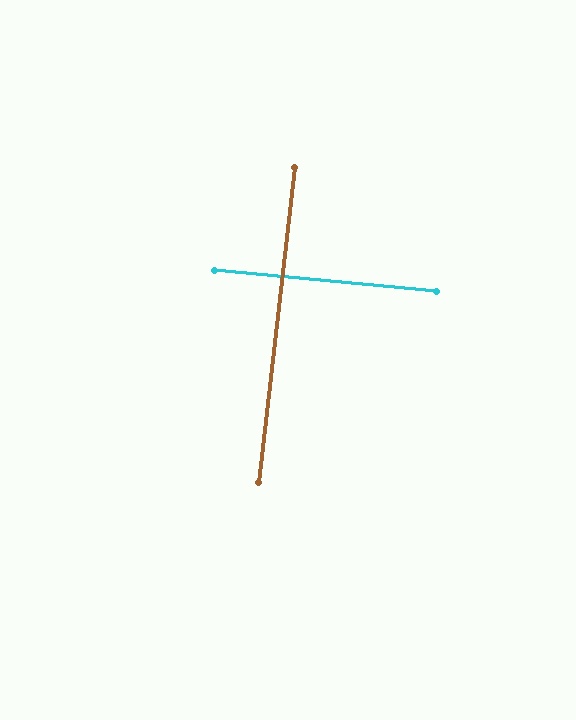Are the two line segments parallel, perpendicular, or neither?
Perpendicular — they meet at approximately 89°.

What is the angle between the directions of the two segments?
Approximately 89 degrees.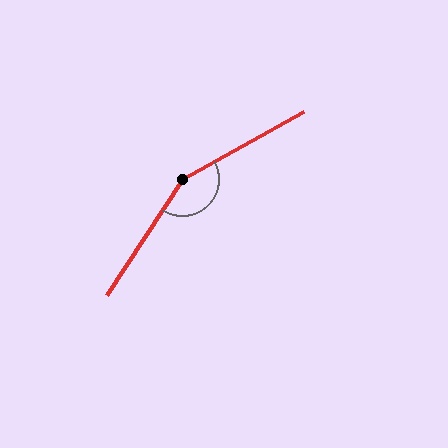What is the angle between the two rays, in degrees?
Approximately 152 degrees.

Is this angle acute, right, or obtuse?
It is obtuse.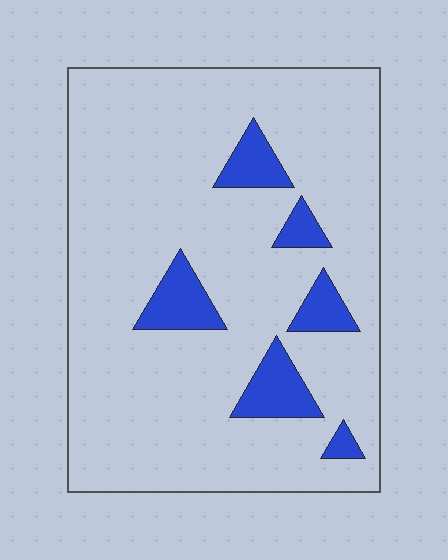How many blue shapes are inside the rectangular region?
6.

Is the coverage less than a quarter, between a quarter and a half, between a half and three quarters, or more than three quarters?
Less than a quarter.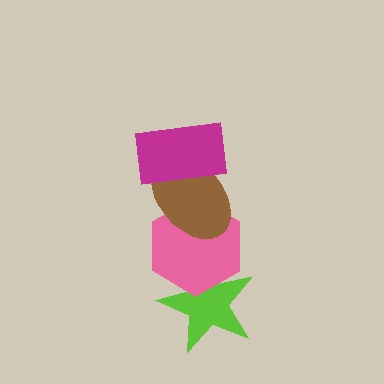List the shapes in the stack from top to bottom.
From top to bottom: the magenta rectangle, the brown ellipse, the pink hexagon, the lime star.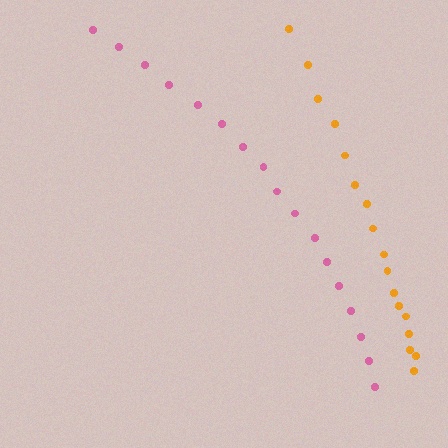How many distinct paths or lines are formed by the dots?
There are 2 distinct paths.